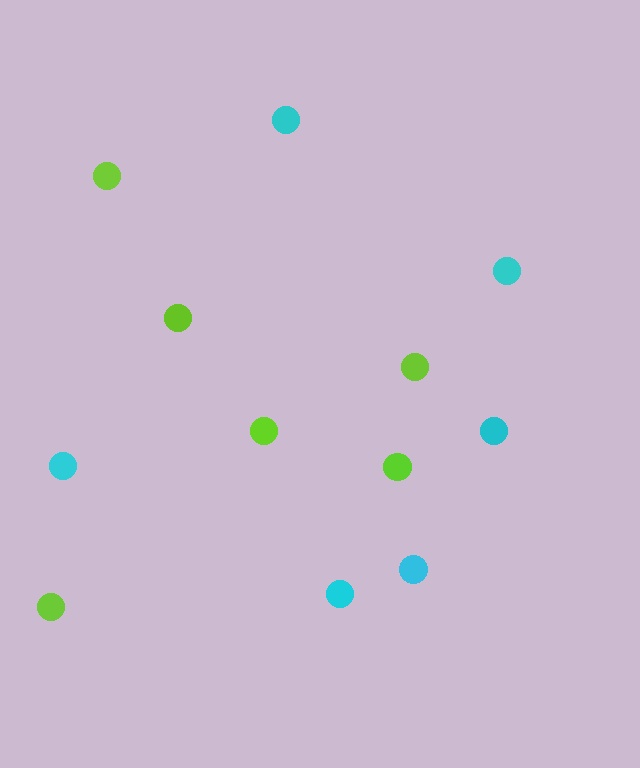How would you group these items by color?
There are 2 groups: one group of cyan circles (6) and one group of lime circles (6).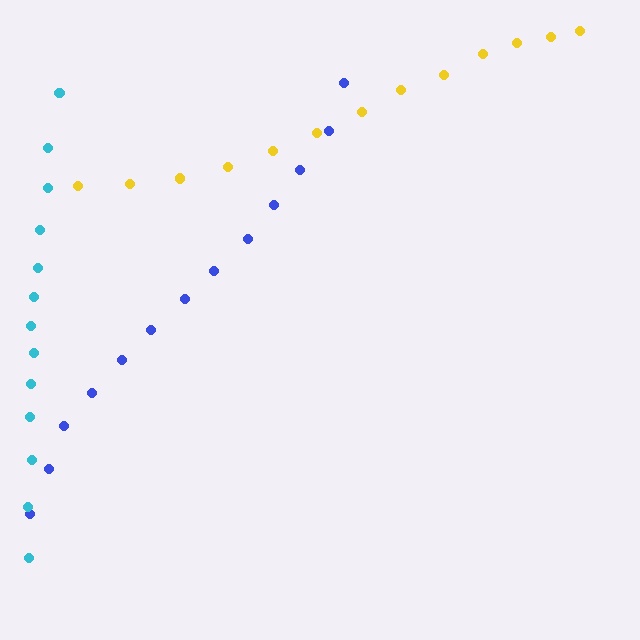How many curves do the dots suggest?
There are 3 distinct paths.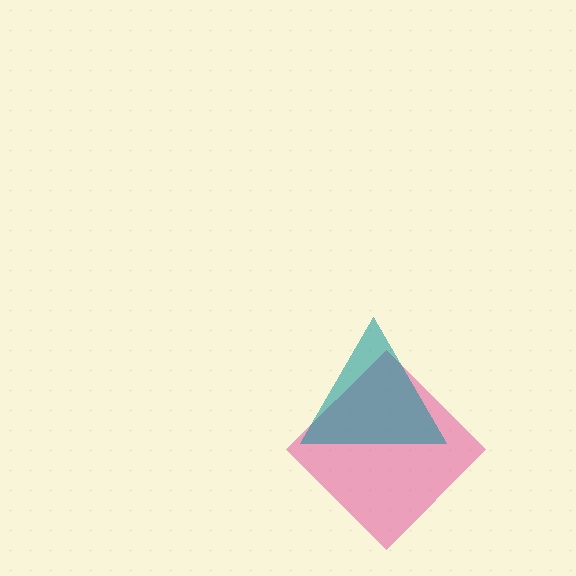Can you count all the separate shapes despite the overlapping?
Yes, there are 2 separate shapes.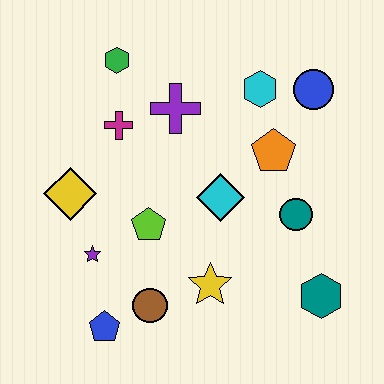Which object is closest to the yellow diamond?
The purple star is closest to the yellow diamond.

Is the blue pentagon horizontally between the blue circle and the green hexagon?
No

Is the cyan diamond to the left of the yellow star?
No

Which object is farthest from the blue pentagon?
The blue circle is farthest from the blue pentagon.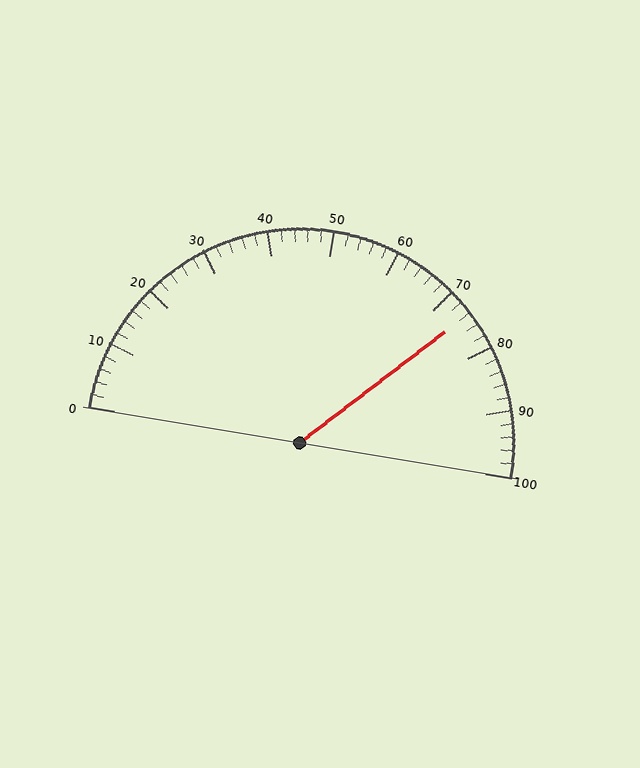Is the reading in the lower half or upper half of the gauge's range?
The reading is in the upper half of the range (0 to 100).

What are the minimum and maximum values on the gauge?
The gauge ranges from 0 to 100.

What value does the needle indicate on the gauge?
The needle indicates approximately 74.